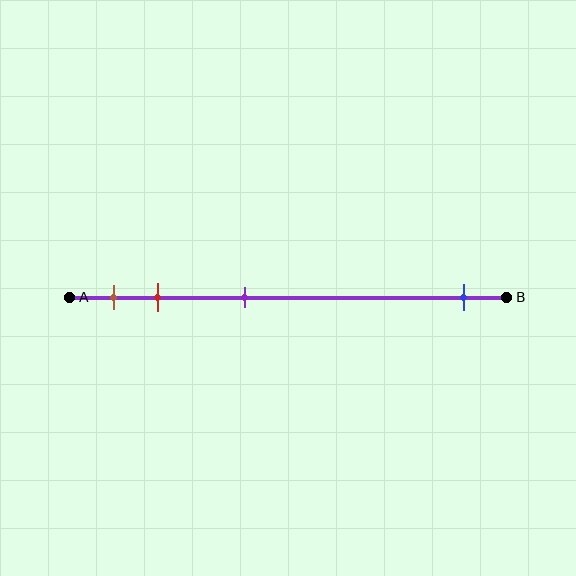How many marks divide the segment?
There are 4 marks dividing the segment.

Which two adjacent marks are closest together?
The brown and red marks are the closest adjacent pair.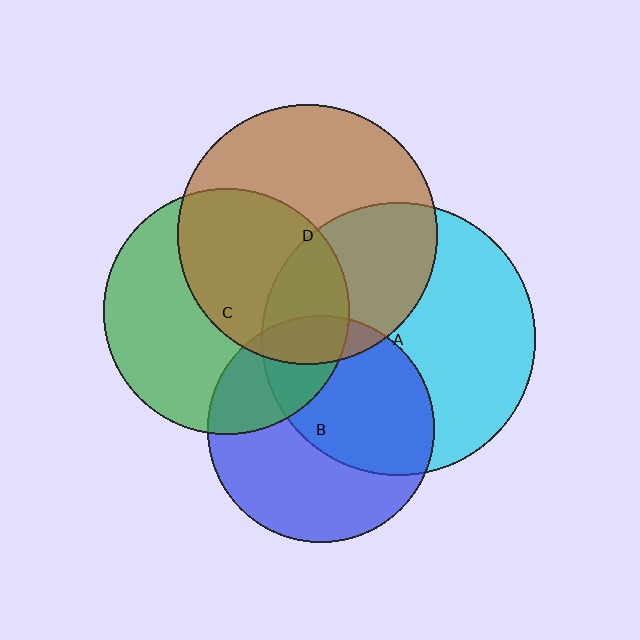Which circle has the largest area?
Circle A (cyan).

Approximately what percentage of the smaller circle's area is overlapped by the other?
Approximately 25%.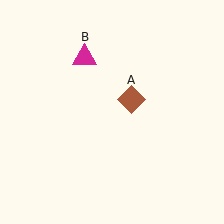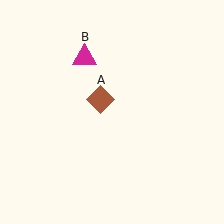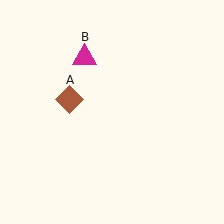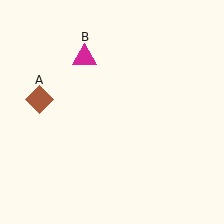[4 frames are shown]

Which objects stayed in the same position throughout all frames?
Magenta triangle (object B) remained stationary.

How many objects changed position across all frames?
1 object changed position: brown diamond (object A).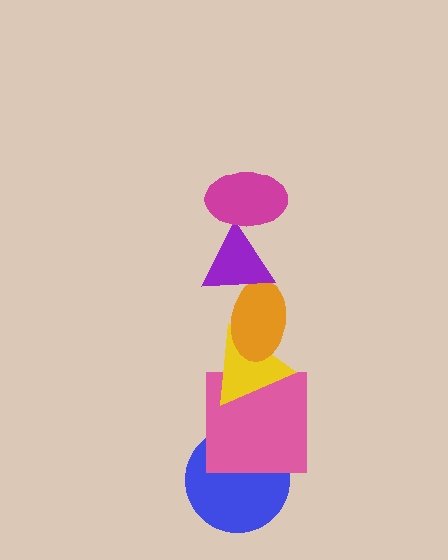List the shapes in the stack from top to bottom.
From top to bottom: the magenta ellipse, the purple triangle, the orange ellipse, the yellow triangle, the pink square, the blue circle.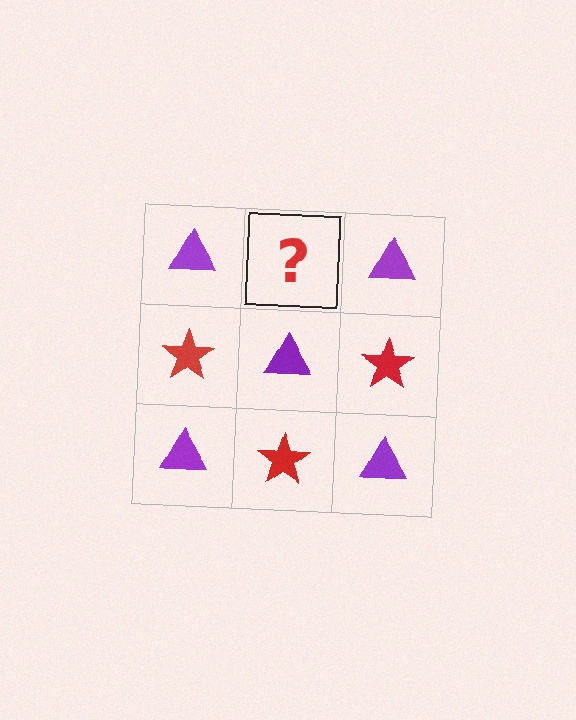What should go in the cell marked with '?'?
The missing cell should contain a red star.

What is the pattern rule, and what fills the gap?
The rule is that it alternates purple triangle and red star in a checkerboard pattern. The gap should be filled with a red star.